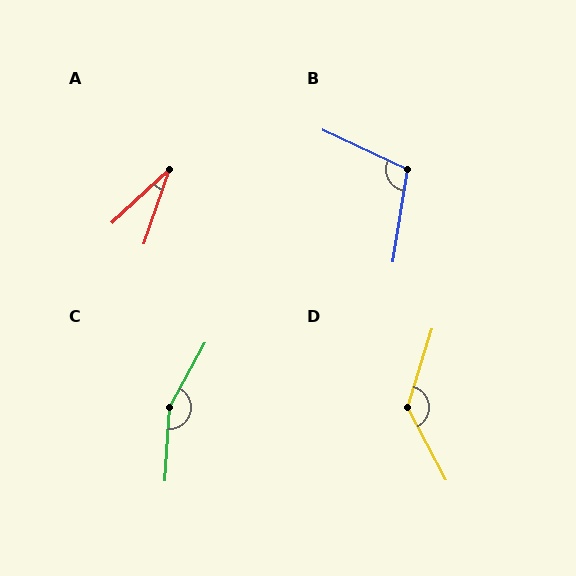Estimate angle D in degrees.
Approximately 134 degrees.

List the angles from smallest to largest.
A (28°), B (106°), D (134°), C (155°).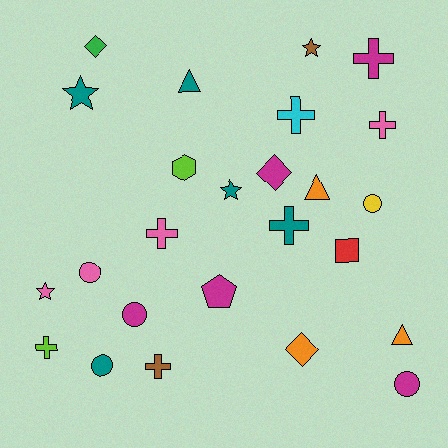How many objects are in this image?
There are 25 objects.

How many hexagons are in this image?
There is 1 hexagon.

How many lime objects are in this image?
There are 2 lime objects.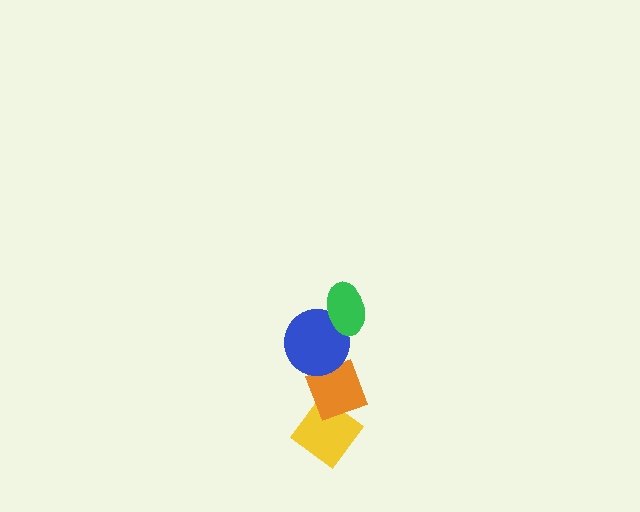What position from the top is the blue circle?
The blue circle is 2nd from the top.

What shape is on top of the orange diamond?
The blue circle is on top of the orange diamond.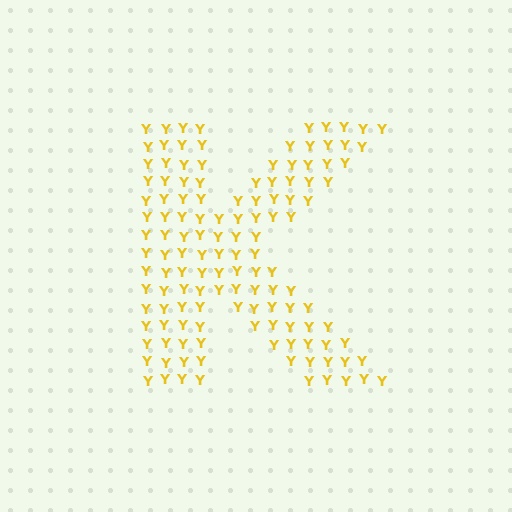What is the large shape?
The large shape is the letter K.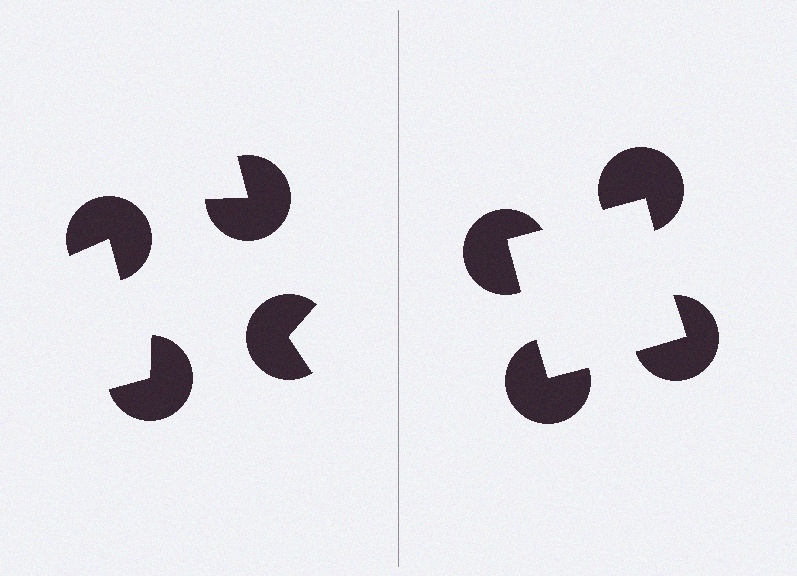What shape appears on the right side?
An illusory square.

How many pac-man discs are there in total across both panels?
8 — 4 on each side.